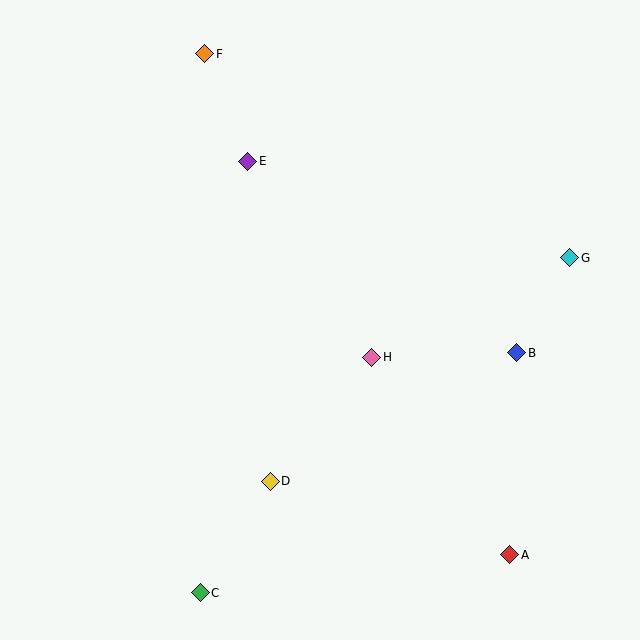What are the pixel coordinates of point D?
Point D is at (270, 481).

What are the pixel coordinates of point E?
Point E is at (248, 161).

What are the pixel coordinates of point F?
Point F is at (205, 54).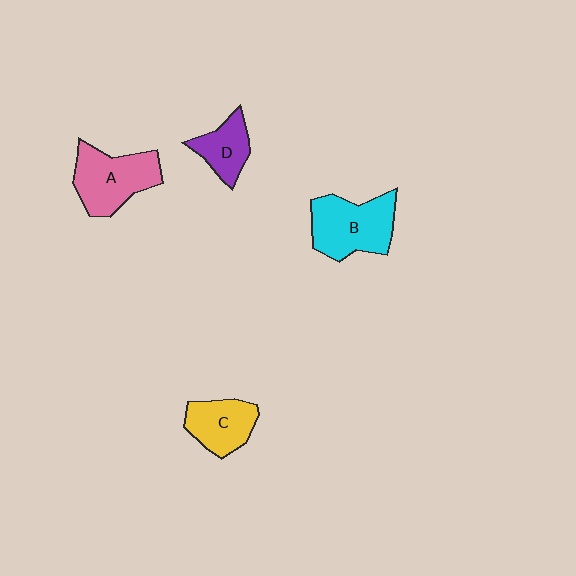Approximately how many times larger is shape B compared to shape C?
Approximately 1.4 times.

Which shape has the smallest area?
Shape D (purple).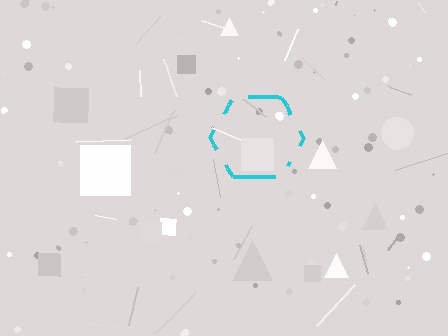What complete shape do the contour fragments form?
The contour fragments form a hexagon.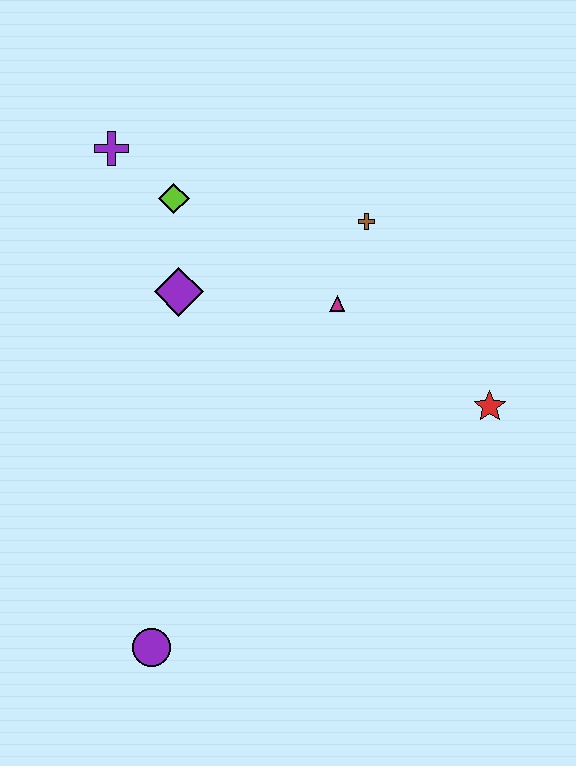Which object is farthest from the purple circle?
The purple cross is farthest from the purple circle.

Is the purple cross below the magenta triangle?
No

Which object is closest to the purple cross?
The lime diamond is closest to the purple cross.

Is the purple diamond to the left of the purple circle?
No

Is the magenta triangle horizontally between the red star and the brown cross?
No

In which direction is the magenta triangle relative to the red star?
The magenta triangle is to the left of the red star.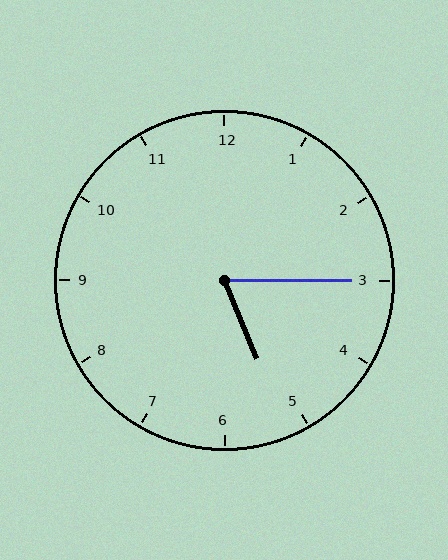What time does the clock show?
5:15.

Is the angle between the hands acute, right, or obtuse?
It is acute.